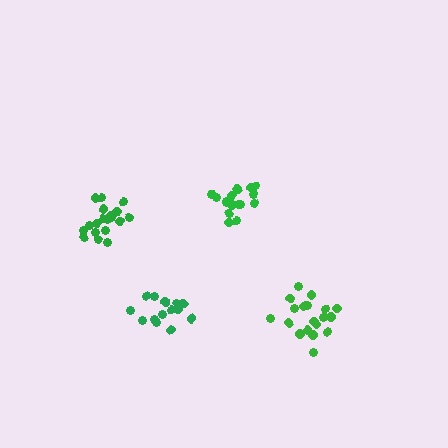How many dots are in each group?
Group 1: 14 dots, Group 2: 16 dots, Group 3: 19 dots, Group 4: 19 dots (68 total).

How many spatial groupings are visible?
There are 4 spatial groupings.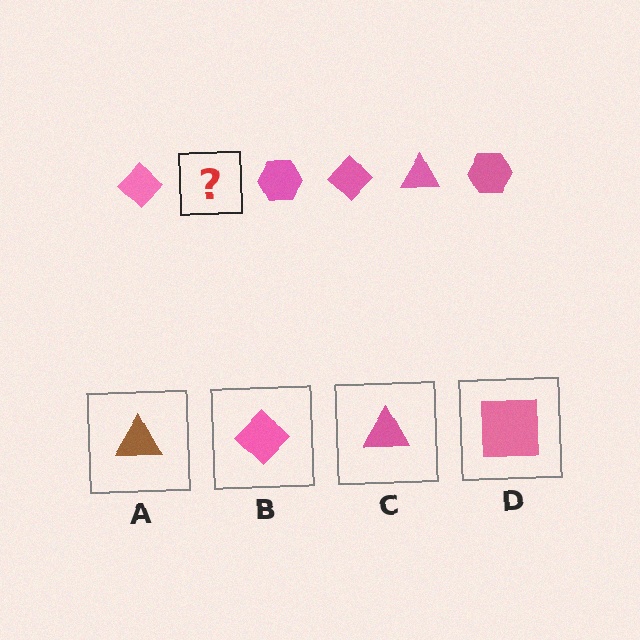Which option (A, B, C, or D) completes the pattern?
C.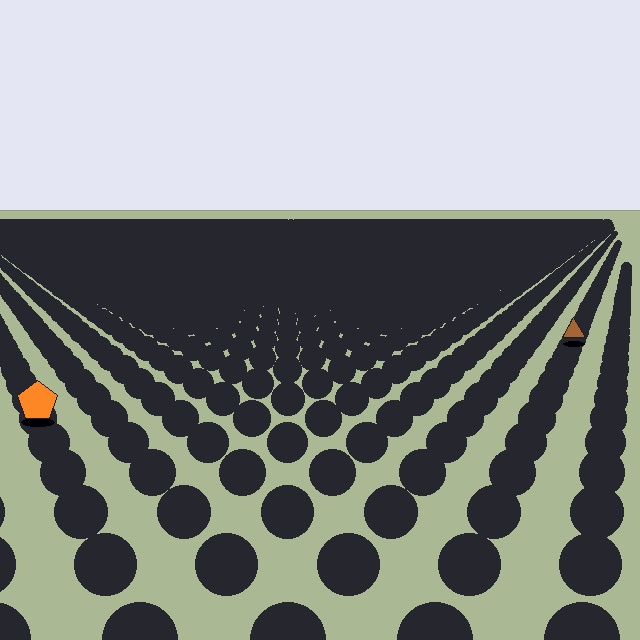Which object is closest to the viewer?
The orange pentagon is closest. The texture marks near it are larger and more spread out.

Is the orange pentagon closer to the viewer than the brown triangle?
Yes. The orange pentagon is closer — you can tell from the texture gradient: the ground texture is coarser near it.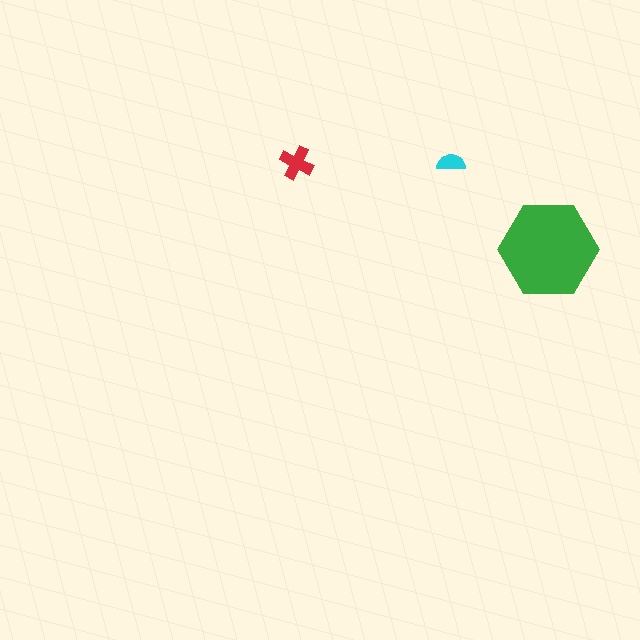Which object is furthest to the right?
The green hexagon is rightmost.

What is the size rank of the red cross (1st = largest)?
2nd.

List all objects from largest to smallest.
The green hexagon, the red cross, the cyan semicircle.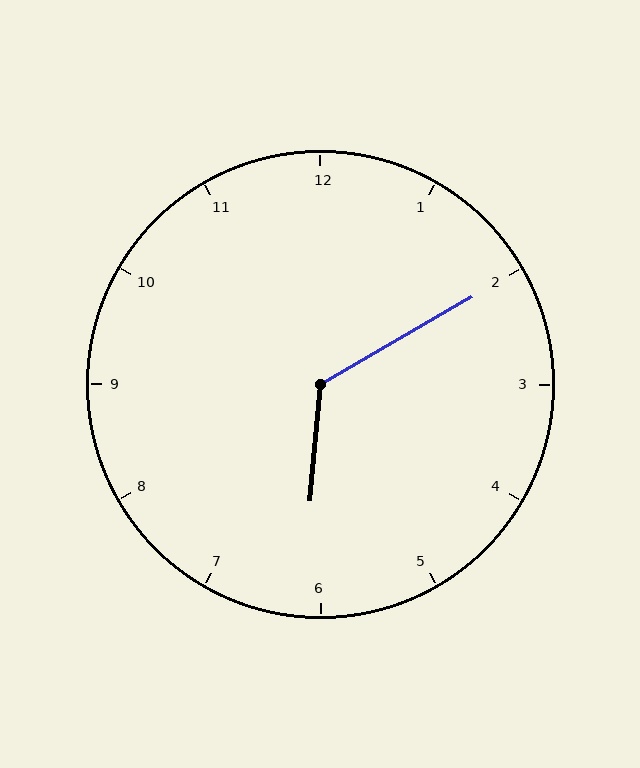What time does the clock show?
6:10.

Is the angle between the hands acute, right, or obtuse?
It is obtuse.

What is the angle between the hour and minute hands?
Approximately 125 degrees.